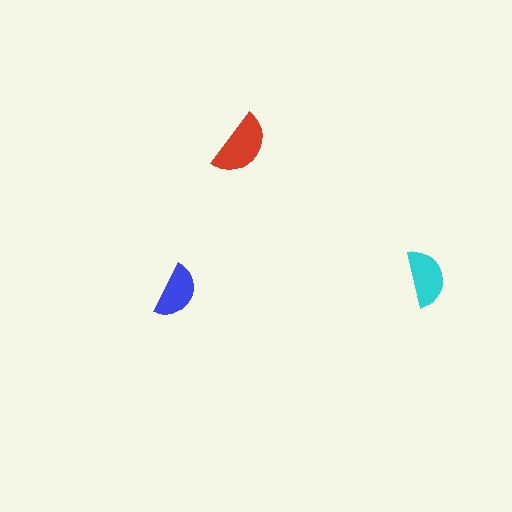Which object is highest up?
The red semicircle is topmost.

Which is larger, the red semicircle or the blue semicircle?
The red one.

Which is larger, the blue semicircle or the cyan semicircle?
The cyan one.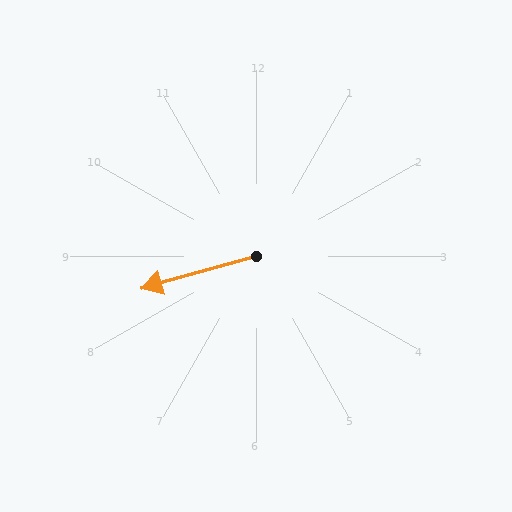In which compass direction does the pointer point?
West.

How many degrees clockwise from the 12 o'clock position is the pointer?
Approximately 254 degrees.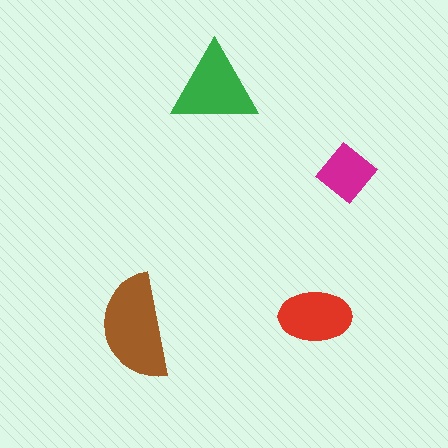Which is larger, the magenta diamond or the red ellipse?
The red ellipse.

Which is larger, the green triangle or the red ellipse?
The green triangle.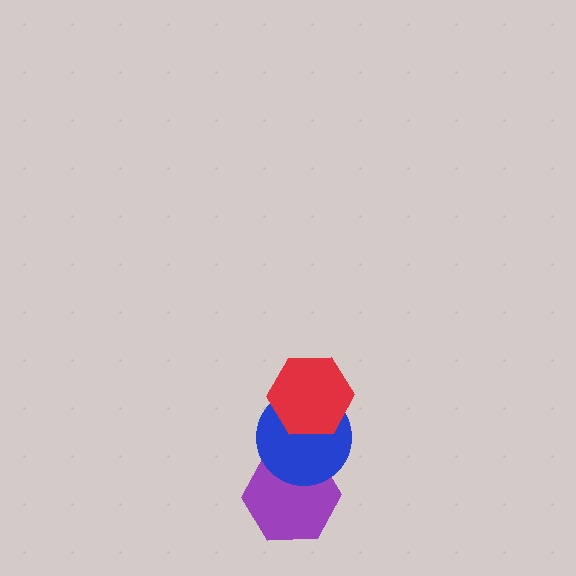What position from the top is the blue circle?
The blue circle is 2nd from the top.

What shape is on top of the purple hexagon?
The blue circle is on top of the purple hexagon.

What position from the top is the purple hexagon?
The purple hexagon is 3rd from the top.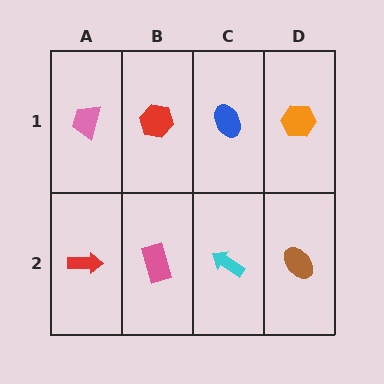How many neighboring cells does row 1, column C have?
3.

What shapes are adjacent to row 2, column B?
A red hexagon (row 1, column B), a red arrow (row 2, column A), a cyan arrow (row 2, column C).